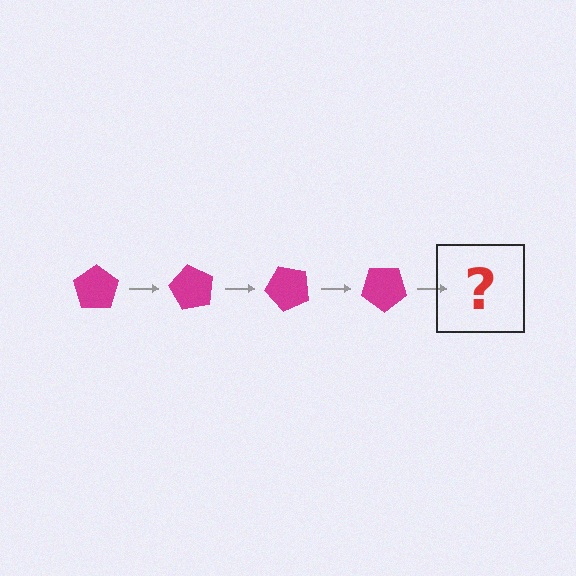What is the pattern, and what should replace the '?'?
The pattern is that the pentagon rotates 60 degrees each step. The '?' should be a magenta pentagon rotated 240 degrees.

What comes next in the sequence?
The next element should be a magenta pentagon rotated 240 degrees.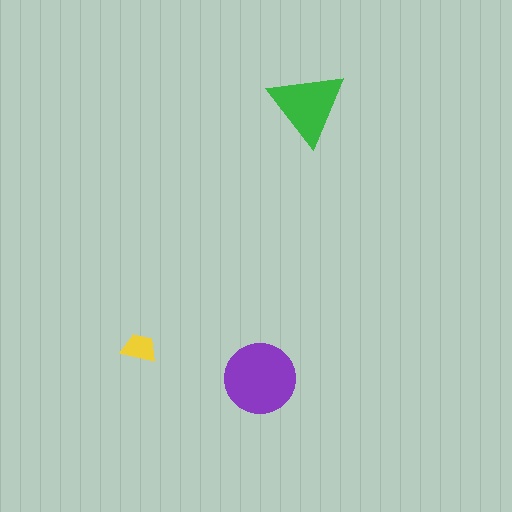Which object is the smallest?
The yellow trapezoid.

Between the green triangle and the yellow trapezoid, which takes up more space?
The green triangle.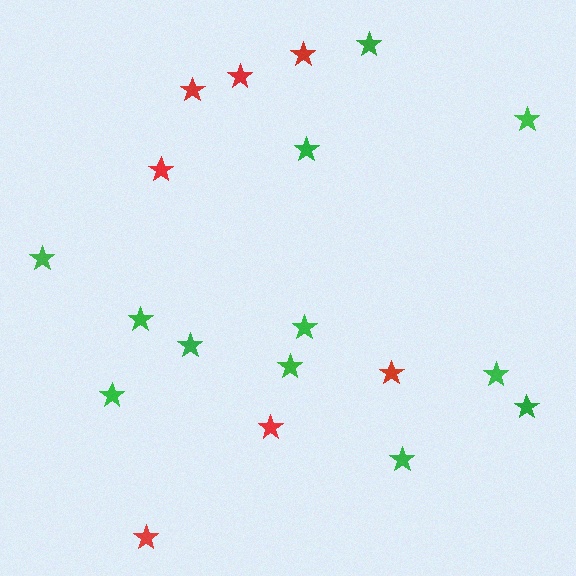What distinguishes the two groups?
There are 2 groups: one group of red stars (7) and one group of green stars (12).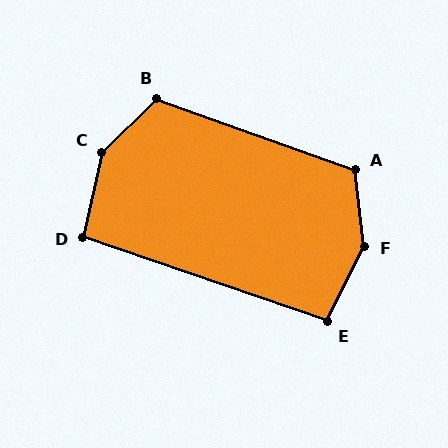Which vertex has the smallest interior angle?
D, at approximately 97 degrees.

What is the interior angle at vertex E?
Approximately 97 degrees (obtuse).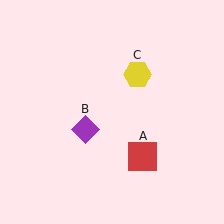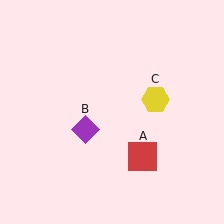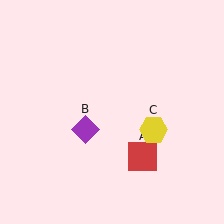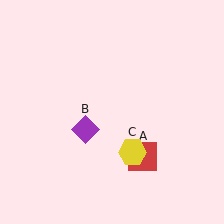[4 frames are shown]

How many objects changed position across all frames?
1 object changed position: yellow hexagon (object C).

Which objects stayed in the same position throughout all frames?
Red square (object A) and purple diamond (object B) remained stationary.